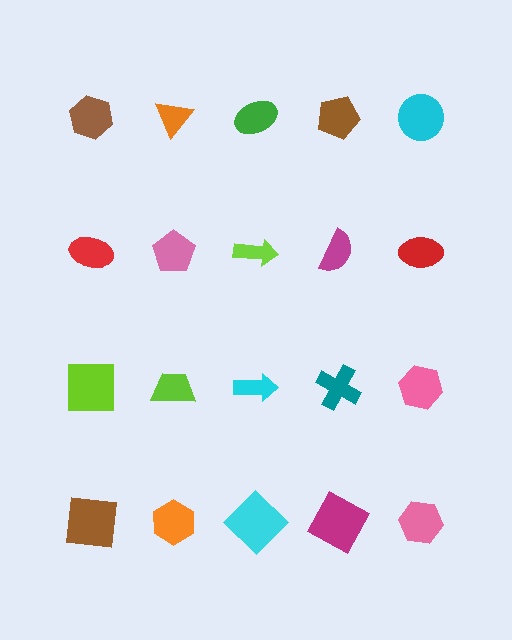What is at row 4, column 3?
A cyan diamond.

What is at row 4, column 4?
A magenta square.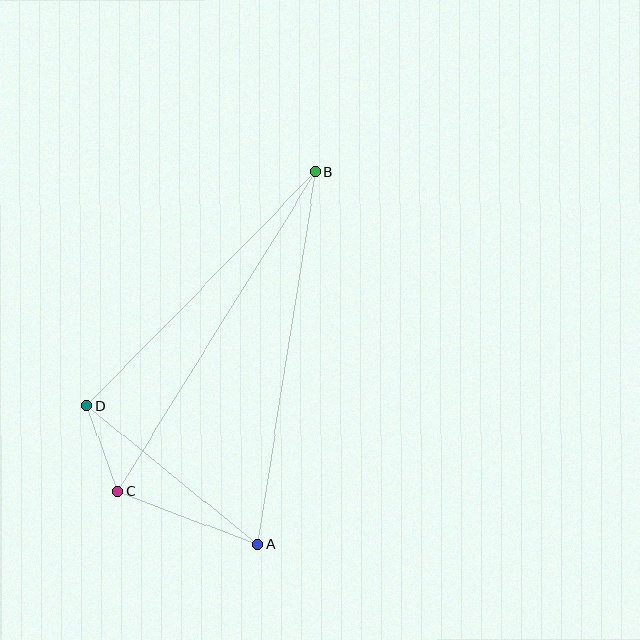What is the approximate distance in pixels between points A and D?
The distance between A and D is approximately 220 pixels.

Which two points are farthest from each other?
Points A and B are farthest from each other.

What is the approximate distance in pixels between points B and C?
The distance between B and C is approximately 376 pixels.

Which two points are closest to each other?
Points C and D are closest to each other.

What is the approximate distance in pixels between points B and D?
The distance between B and D is approximately 327 pixels.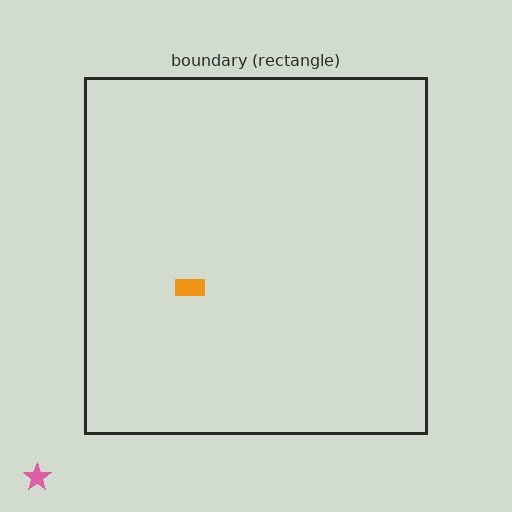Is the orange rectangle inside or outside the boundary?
Inside.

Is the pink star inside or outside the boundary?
Outside.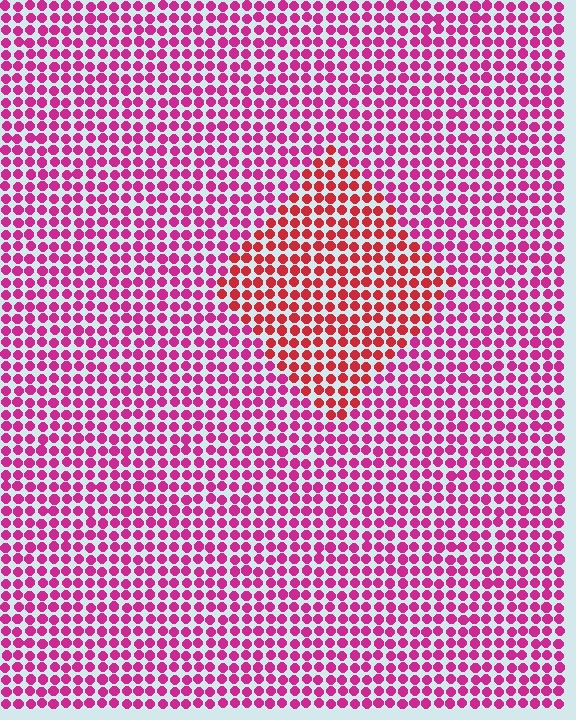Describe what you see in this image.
The image is filled with small magenta elements in a uniform arrangement. A diamond-shaped region is visible where the elements are tinted to a slightly different hue, forming a subtle color boundary.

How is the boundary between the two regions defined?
The boundary is defined purely by a slight shift in hue (about 33 degrees). Spacing, size, and orientation are identical on both sides.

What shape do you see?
I see a diamond.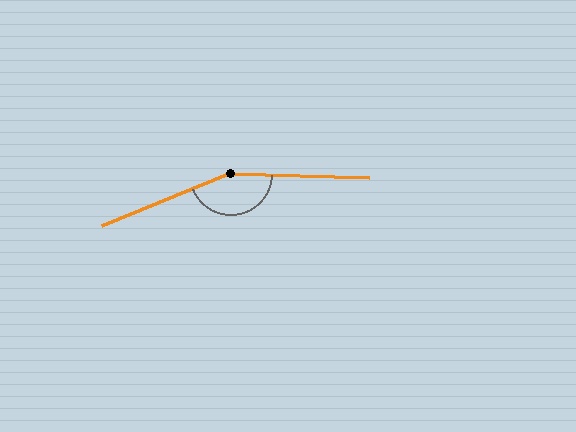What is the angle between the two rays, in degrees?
Approximately 156 degrees.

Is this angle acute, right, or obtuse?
It is obtuse.